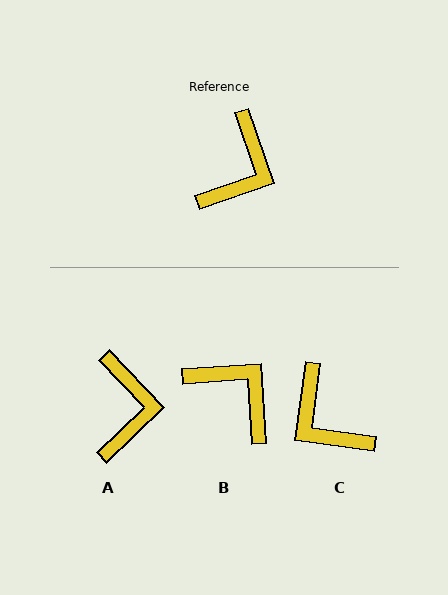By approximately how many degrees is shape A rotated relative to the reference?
Approximately 25 degrees counter-clockwise.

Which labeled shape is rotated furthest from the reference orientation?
C, about 117 degrees away.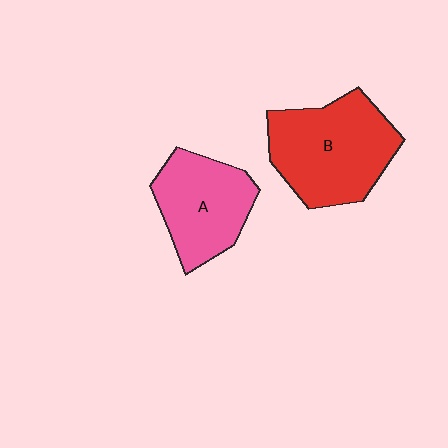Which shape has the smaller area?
Shape A (pink).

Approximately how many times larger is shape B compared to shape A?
Approximately 1.3 times.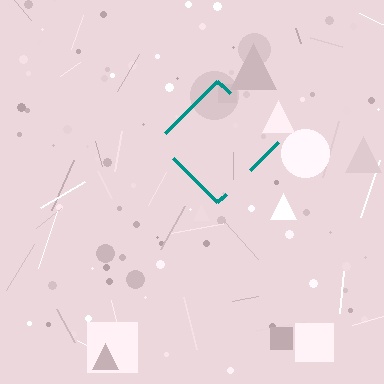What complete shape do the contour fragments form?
The contour fragments form a diamond.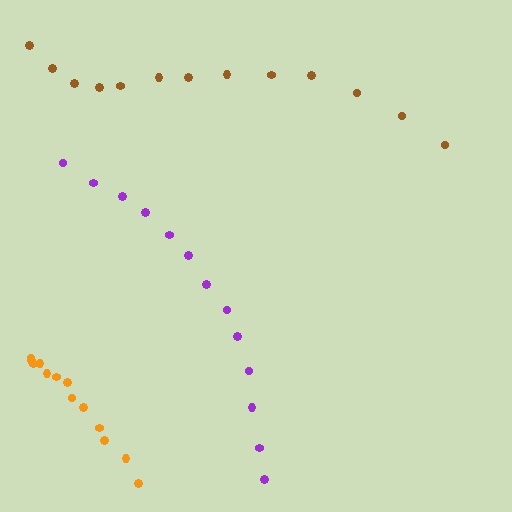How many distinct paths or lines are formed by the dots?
There are 3 distinct paths.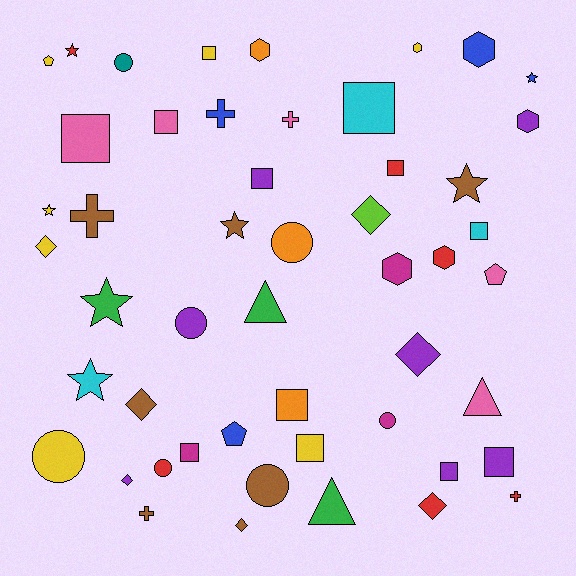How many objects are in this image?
There are 50 objects.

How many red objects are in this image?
There are 6 red objects.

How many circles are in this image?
There are 7 circles.